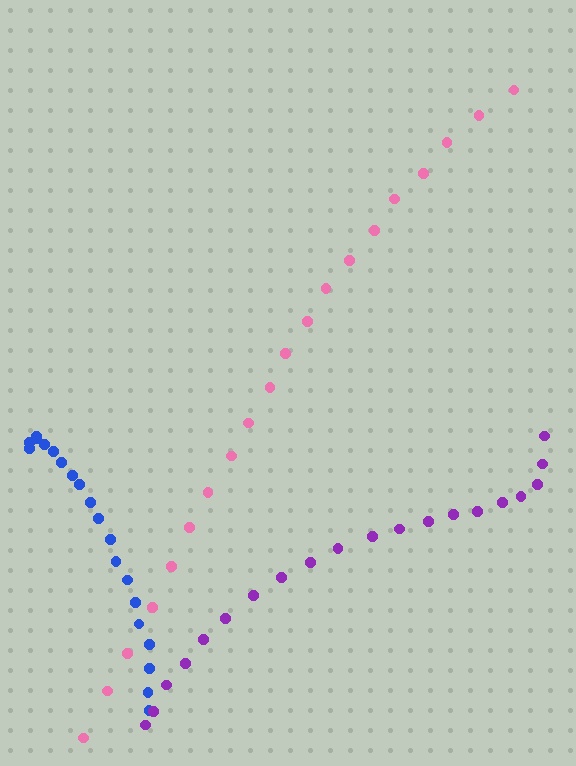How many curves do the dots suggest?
There are 3 distinct paths.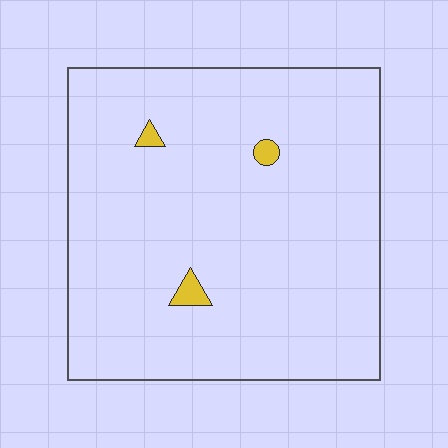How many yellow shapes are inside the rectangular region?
3.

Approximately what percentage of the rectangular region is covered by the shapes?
Approximately 0%.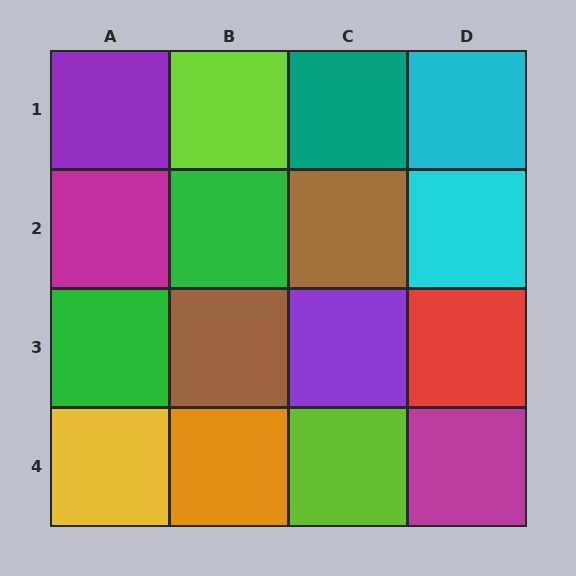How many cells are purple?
2 cells are purple.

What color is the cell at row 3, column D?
Red.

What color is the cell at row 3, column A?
Green.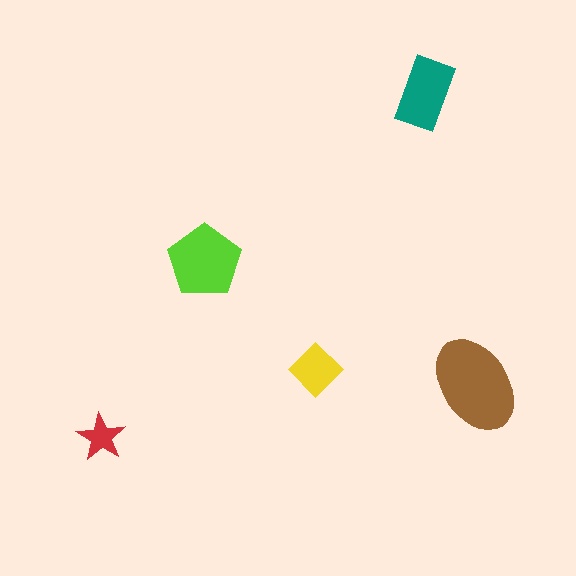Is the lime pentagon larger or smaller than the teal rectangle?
Larger.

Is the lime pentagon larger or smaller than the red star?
Larger.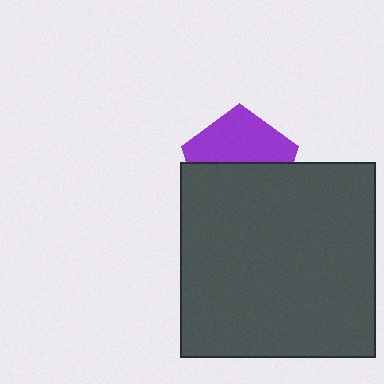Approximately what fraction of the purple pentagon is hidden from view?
Roughly 54% of the purple pentagon is hidden behind the dark gray square.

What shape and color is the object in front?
The object in front is a dark gray square.